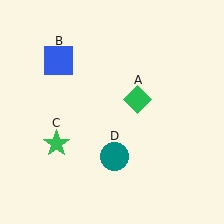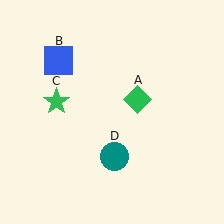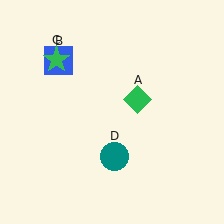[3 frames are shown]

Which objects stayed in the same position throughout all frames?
Green diamond (object A) and blue square (object B) and teal circle (object D) remained stationary.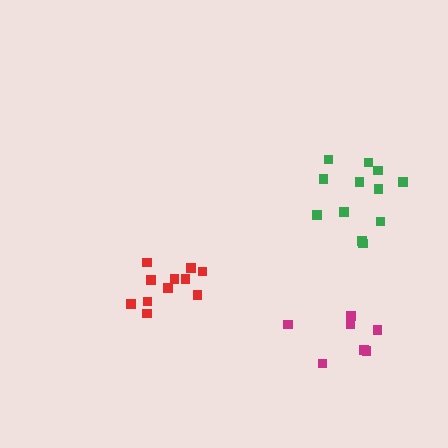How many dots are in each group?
Group 1: 11 dots, Group 2: 12 dots, Group 3: 7 dots (30 total).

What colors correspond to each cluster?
The clusters are colored: red, green, magenta.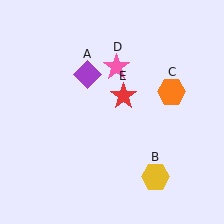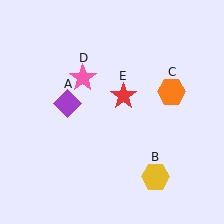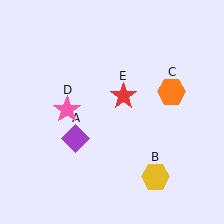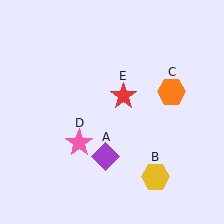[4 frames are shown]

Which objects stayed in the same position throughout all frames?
Yellow hexagon (object B) and orange hexagon (object C) and red star (object E) remained stationary.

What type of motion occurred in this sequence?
The purple diamond (object A), pink star (object D) rotated counterclockwise around the center of the scene.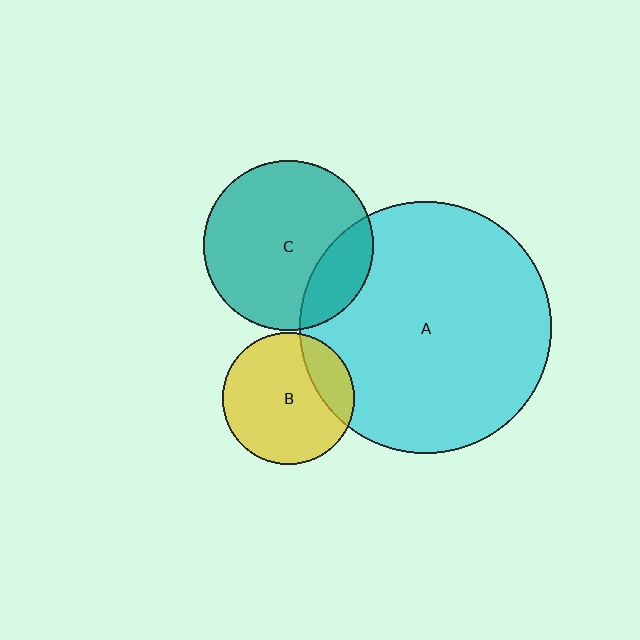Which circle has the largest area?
Circle A (cyan).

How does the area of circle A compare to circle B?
Approximately 3.7 times.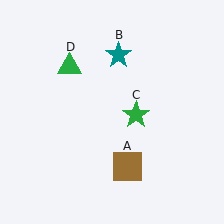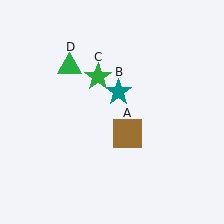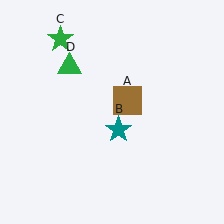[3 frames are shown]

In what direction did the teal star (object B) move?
The teal star (object B) moved down.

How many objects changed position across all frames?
3 objects changed position: brown square (object A), teal star (object B), green star (object C).